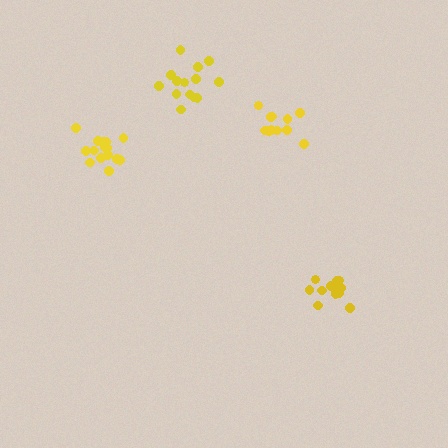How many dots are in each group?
Group 1: 12 dots, Group 2: 14 dots, Group 3: 15 dots, Group 4: 11 dots (52 total).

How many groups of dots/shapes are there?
There are 4 groups.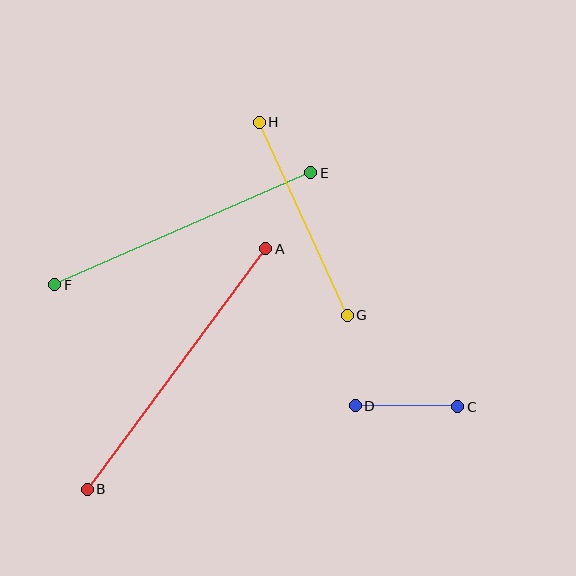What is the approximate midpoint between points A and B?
The midpoint is at approximately (176, 369) pixels.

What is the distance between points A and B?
The distance is approximately 300 pixels.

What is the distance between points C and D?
The distance is approximately 102 pixels.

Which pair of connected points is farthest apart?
Points A and B are farthest apart.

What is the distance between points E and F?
The distance is approximately 279 pixels.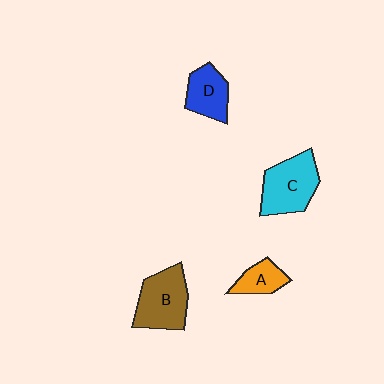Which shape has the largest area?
Shape C (cyan).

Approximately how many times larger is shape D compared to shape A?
Approximately 1.4 times.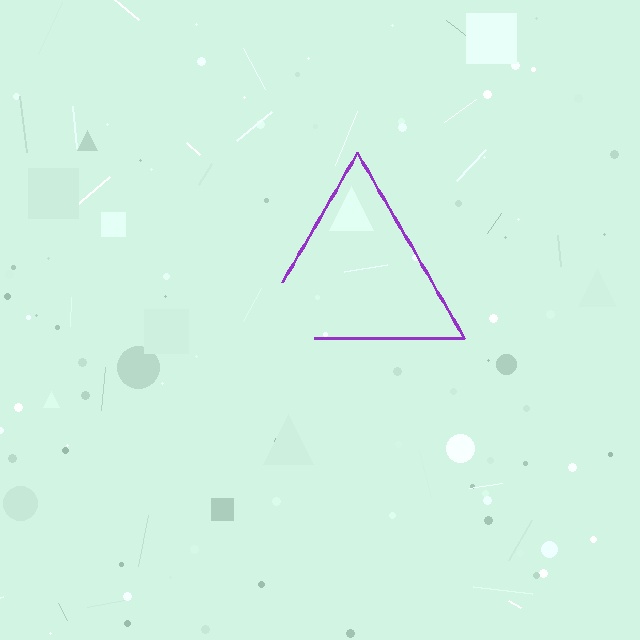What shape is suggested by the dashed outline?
The dashed outline suggests a triangle.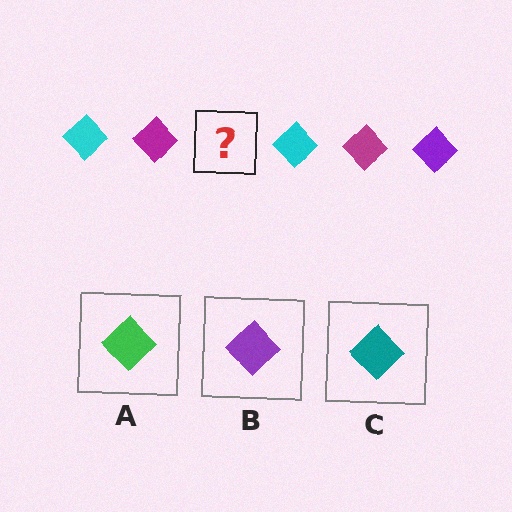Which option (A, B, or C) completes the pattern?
B.